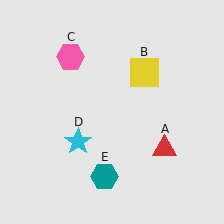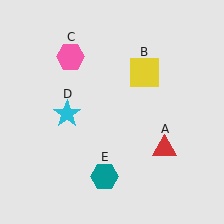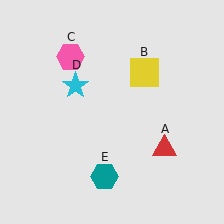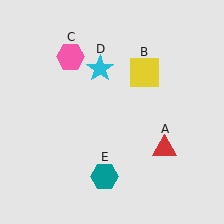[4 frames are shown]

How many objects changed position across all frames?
1 object changed position: cyan star (object D).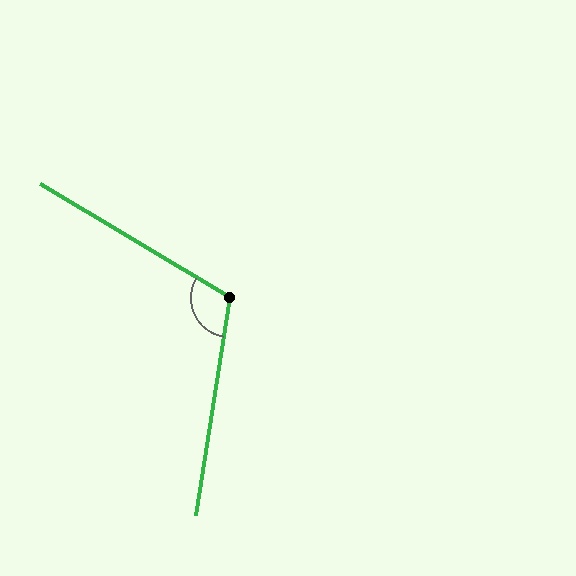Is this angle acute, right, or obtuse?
It is obtuse.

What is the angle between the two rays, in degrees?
Approximately 112 degrees.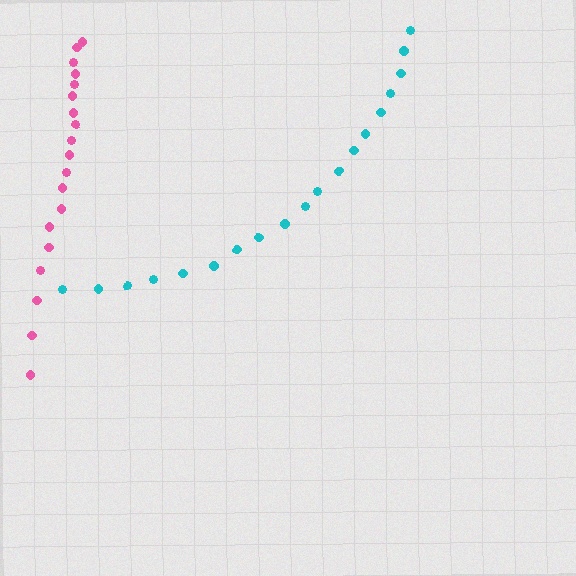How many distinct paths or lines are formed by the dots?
There are 2 distinct paths.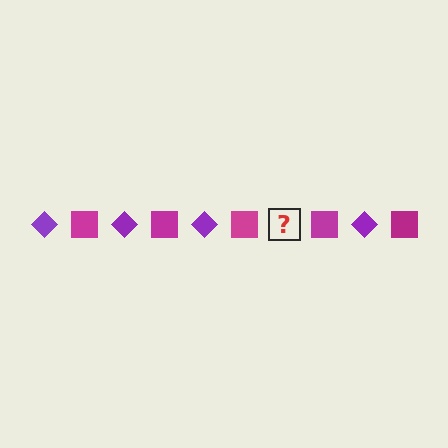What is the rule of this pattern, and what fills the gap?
The rule is that the pattern alternates between purple diamond and magenta square. The gap should be filled with a purple diamond.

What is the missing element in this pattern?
The missing element is a purple diamond.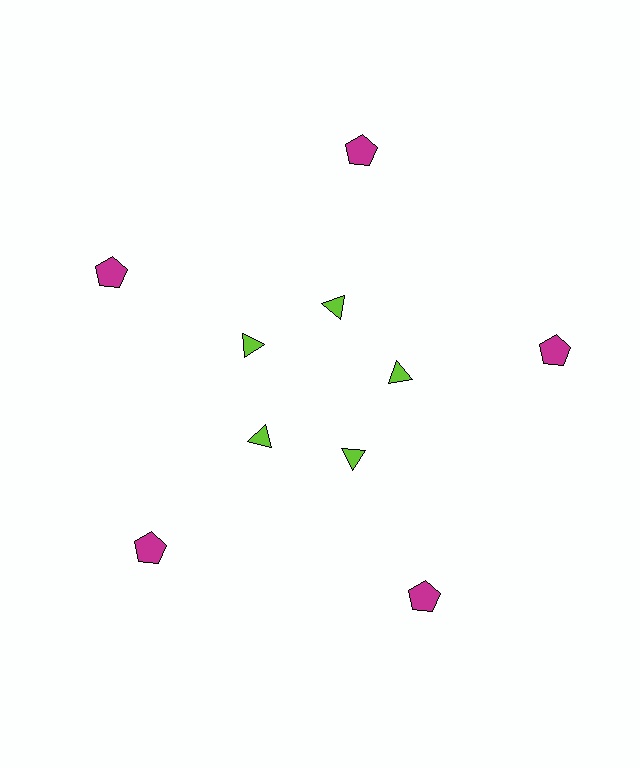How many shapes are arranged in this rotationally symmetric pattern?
There are 10 shapes, arranged in 5 groups of 2.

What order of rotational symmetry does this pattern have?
This pattern has 5-fold rotational symmetry.